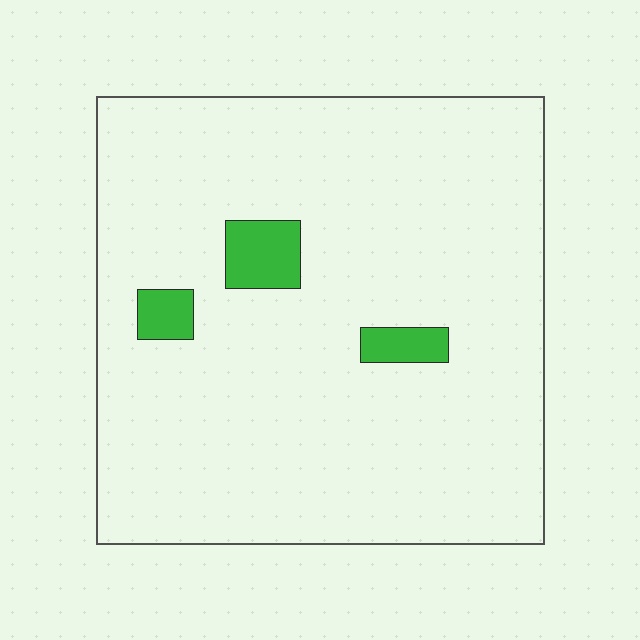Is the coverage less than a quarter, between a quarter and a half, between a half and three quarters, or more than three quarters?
Less than a quarter.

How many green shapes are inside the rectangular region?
3.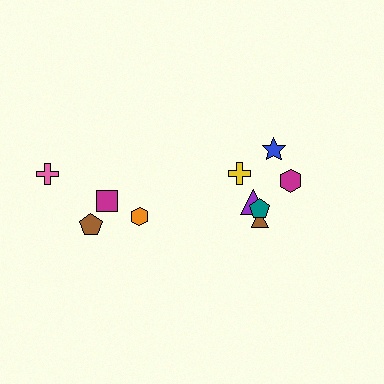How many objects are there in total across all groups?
There are 10 objects.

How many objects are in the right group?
There are 6 objects.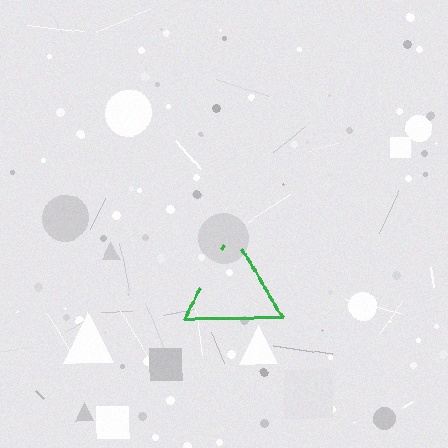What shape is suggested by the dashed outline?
The dashed outline suggests a triangle.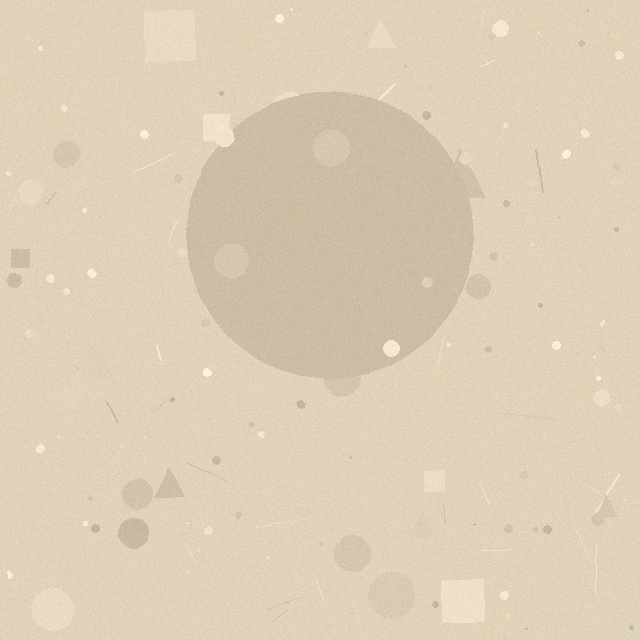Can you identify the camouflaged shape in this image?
The camouflaged shape is a circle.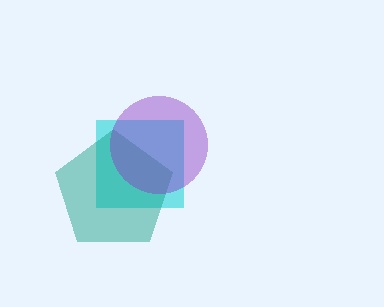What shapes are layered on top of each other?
The layered shapes are: a cyan square, a teal pentagon, a purple circle.